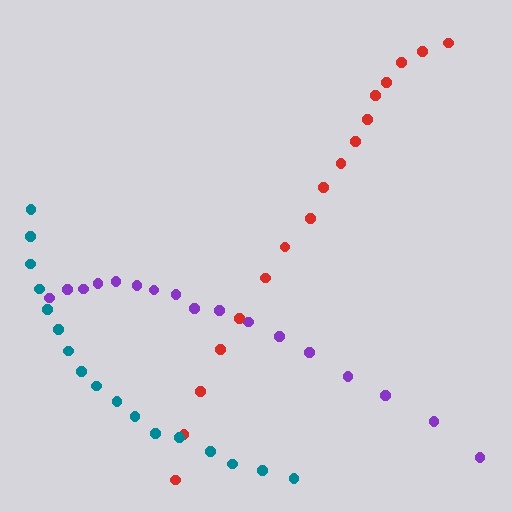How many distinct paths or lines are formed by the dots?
There are 3 distinct paths.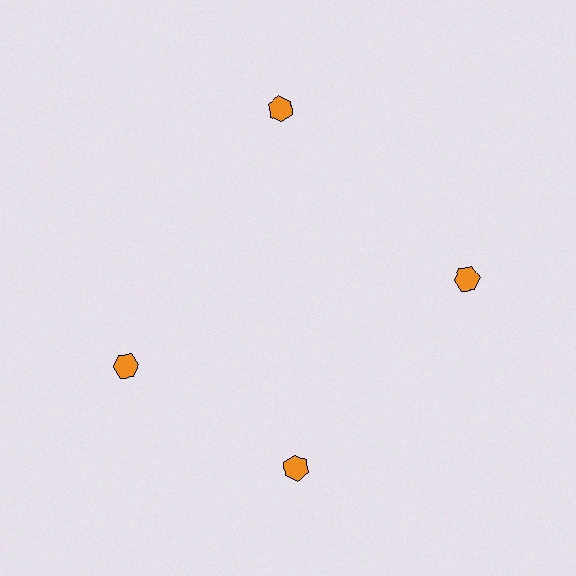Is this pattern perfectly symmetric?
No. The 4 orange hexagons are arranged in a ring, but one element near the 9 o'clock position is rotated out of alignment along the ring, breaking the 4-fold rotational symmetry.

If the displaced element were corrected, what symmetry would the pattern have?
It would have 4-fold rotational symmetry — the pattern would map onto itself every 90 degrees.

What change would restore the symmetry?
The symmetry would be restored by rotating it back into even spacing with its neighbors so that all 4 hexagons sit at equal angles and equal distance from the center.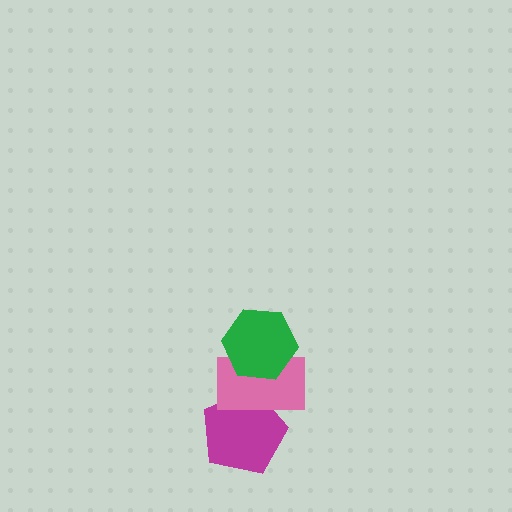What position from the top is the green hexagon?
The green hexagon is 1st from the top.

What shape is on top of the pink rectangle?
The green hexagon is on top of the pink rectangle.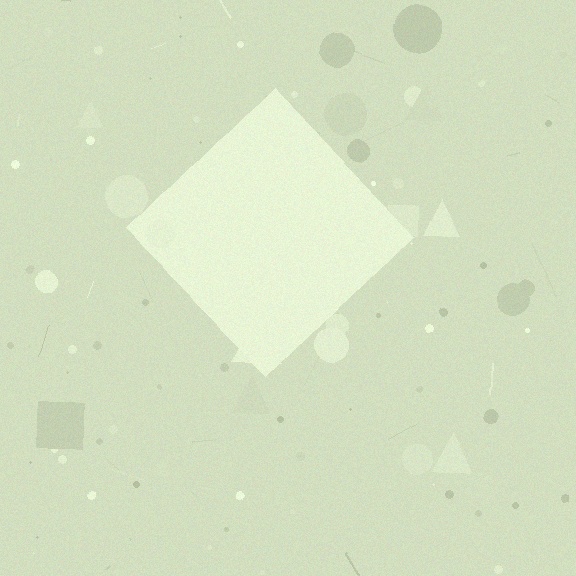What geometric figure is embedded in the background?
A diamond is embedded in the background.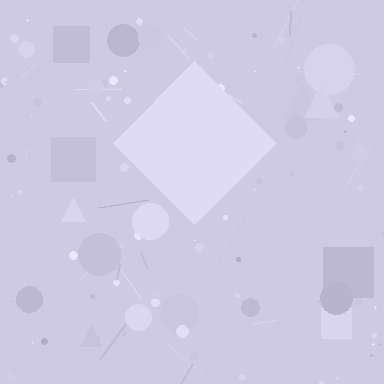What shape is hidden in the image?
A diamond is hidden in the image.